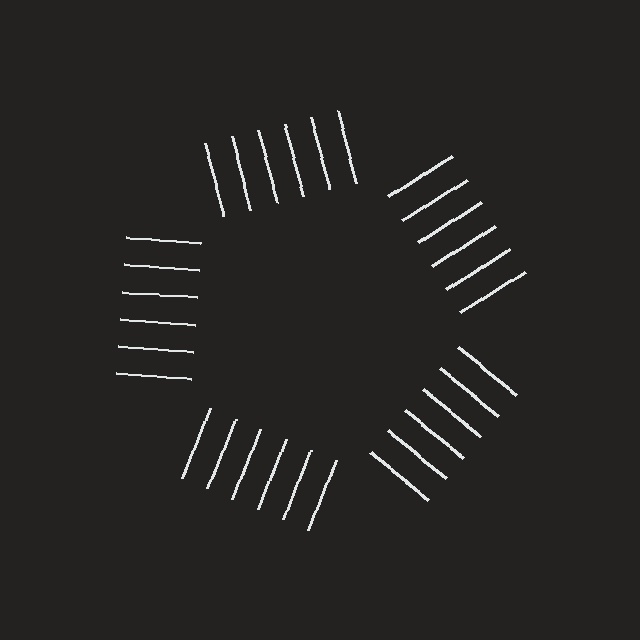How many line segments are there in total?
30 — 6 along each of the 5 edges.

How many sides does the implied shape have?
5 sides — the line-ends trace a pentagon.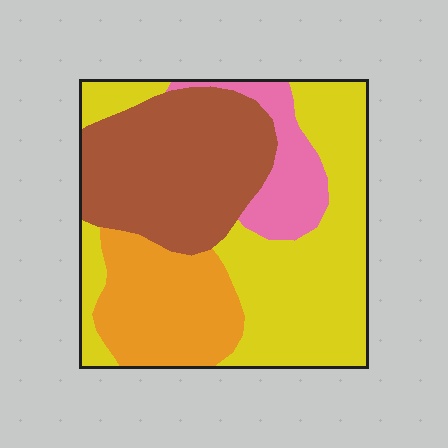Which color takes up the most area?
Yellow, at roughly 40%.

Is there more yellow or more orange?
Yellow.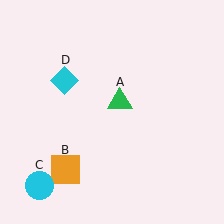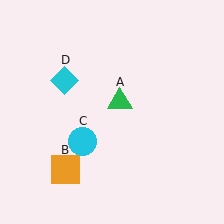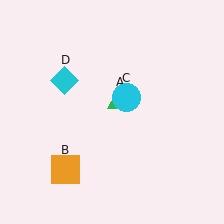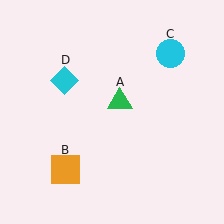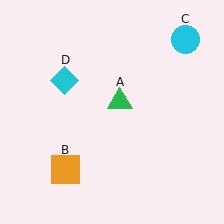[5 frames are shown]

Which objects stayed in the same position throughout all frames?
Green triangle (object A) and orange square (object B) and cyan diamond (object D) remained stationary.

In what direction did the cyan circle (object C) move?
The cyan circle (object C) moved up and to the right.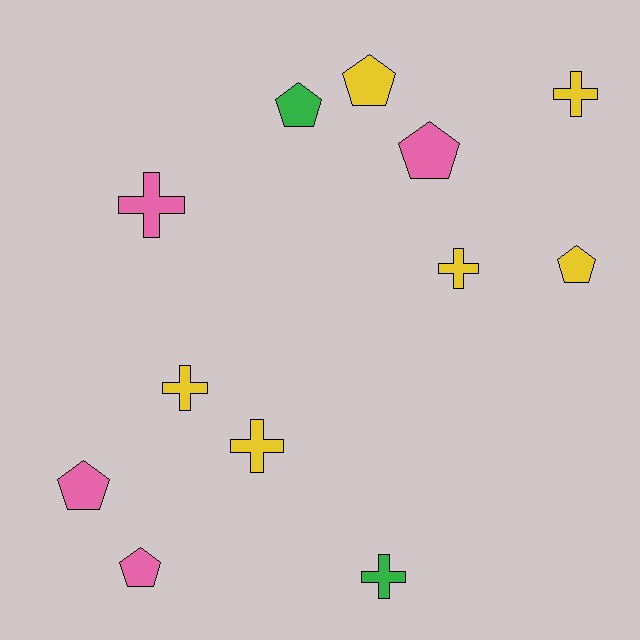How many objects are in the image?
There are 12 objects.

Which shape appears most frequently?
Cross, with 6 objects.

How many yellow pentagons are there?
There are 2 yellow pentagons.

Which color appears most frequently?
Yellow, with 6 objects.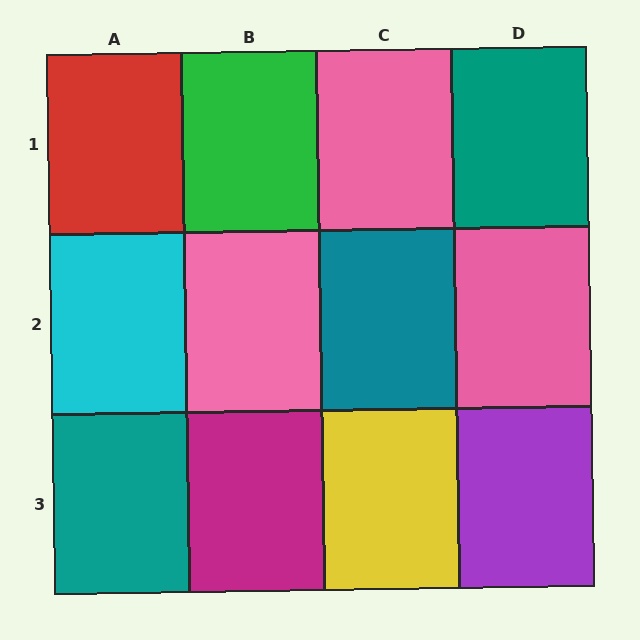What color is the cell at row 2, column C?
Teal.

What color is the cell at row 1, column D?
Teal.